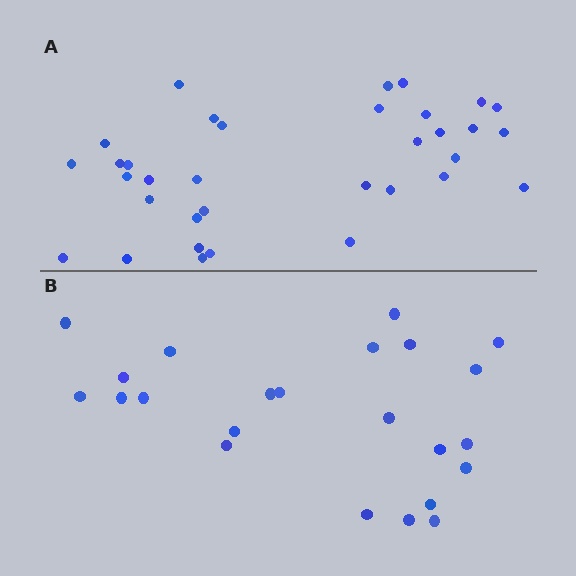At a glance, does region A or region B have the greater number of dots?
Region A (the top region) has more dots.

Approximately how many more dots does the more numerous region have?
Region A has roughly 12 or so more dots than region B.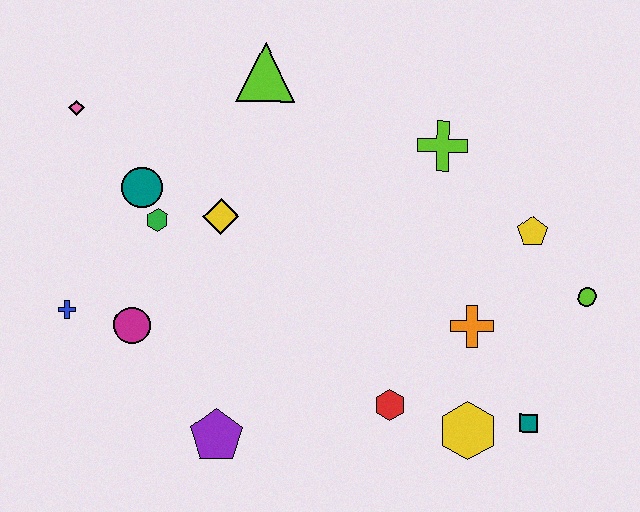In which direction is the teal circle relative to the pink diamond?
The teal circle is below the pink diamond.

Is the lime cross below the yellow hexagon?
No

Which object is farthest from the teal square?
The pink diamond is farthest from the teal square.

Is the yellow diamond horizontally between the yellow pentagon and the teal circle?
Yes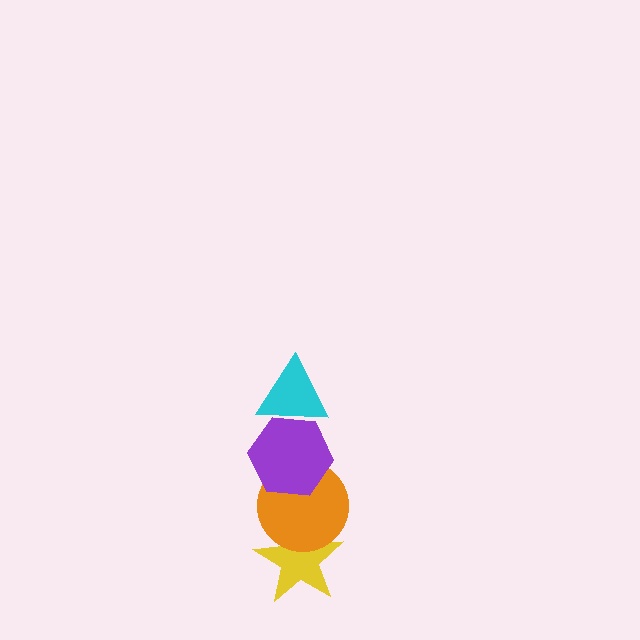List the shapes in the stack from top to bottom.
From top to bottom: the cyan triangle, the purple hexagon, the orange circle, the yellow star.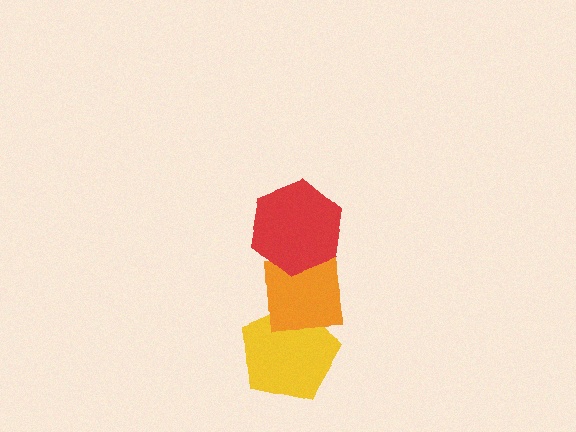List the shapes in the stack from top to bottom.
From top to bottom: the red hexagon, the orange square, the yellow pentagon.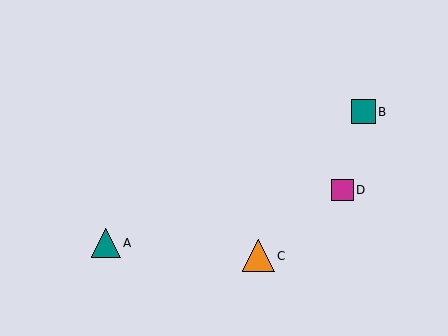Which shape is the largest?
The orange triangle (labeled C) is the largest.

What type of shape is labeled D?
Shape D is a magenta square.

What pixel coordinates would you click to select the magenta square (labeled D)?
Click at (343, 190) to select the magenta square D.